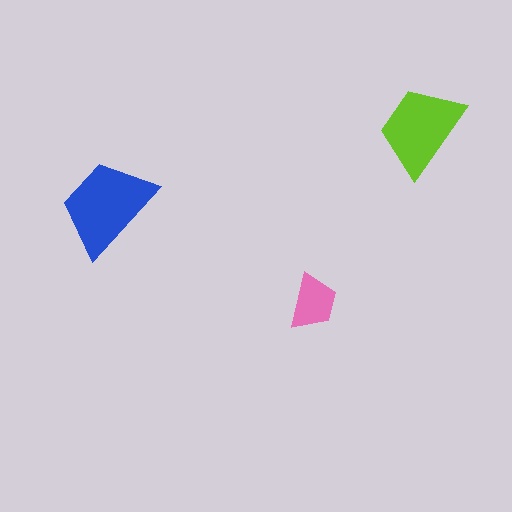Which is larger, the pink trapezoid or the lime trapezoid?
The lime one.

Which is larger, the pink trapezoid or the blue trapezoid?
The blue one.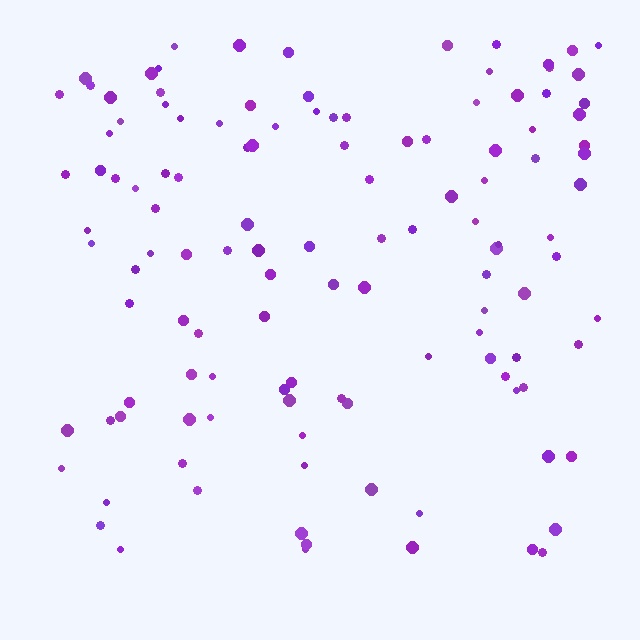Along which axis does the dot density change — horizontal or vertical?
Vertical.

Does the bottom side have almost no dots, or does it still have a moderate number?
Still a moderate number, just noticeably fewer than the top.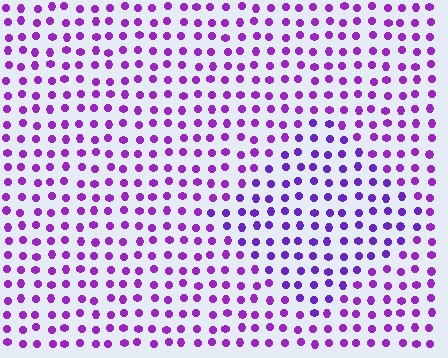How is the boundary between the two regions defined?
The boundary is defined purely by a slight shift in hue (about 20 degrees). Spacing, size, and orientation are identical on both sides.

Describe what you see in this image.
The image is filled with small purple elements in a uniform arrangement. A diamond-shaped region is visible where the elements are tinted to a slightly different hue, forming a subtle color boundary.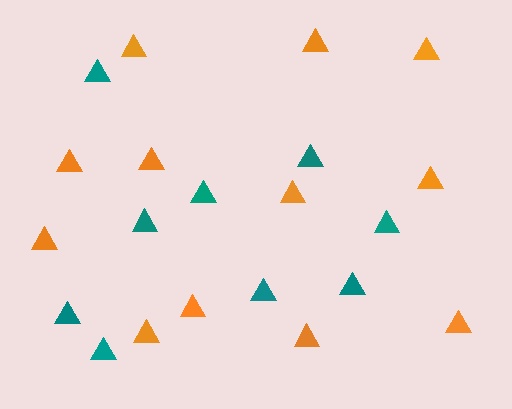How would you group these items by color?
There are 2 groups: one group of teal triangles (9) and one group of orange triangles (12).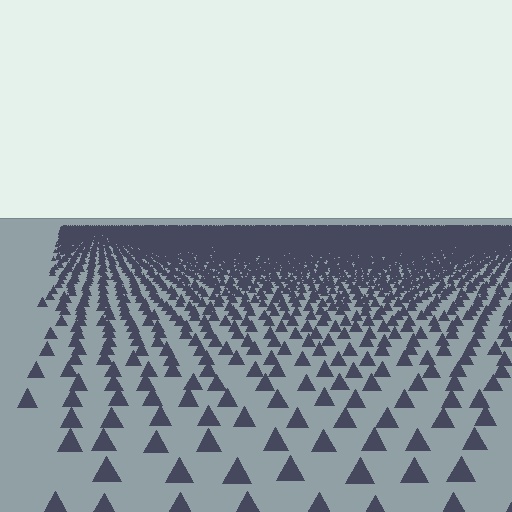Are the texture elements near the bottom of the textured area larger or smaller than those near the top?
Larger. Near the bottom, elements are closer to the viewer and appear at a bigger on-screen size.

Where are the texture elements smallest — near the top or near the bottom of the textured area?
Near the top.